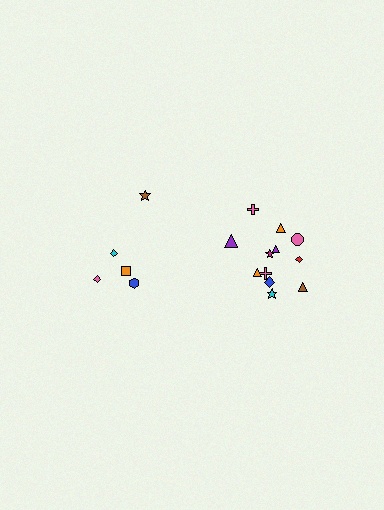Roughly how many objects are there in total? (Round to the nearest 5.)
Roughly 15 objects in total.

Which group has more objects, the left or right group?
The right group.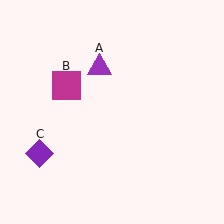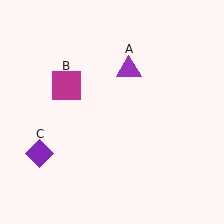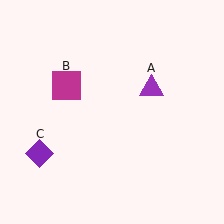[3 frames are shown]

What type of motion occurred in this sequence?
The purple triangle (object A) rotated clockwise around the center of the scene.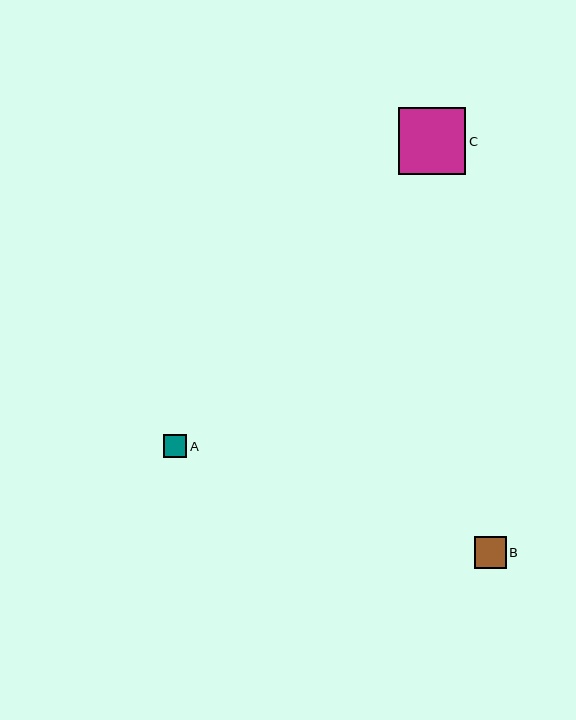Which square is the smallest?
Square A is the smallest with a size of approximately 24 pixels.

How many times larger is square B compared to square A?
Square B is approximately 1.4 times the size of square A.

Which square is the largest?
Square C is the largest with a size of approximately 68 pixels.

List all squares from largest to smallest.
From largest to smallest: C, B, A.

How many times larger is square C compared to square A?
Square C is approximately 2.9 times the size of square A.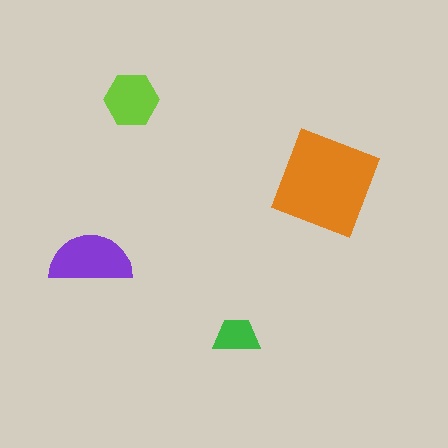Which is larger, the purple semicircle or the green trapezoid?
The purple semicircle.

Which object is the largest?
The orange diamond.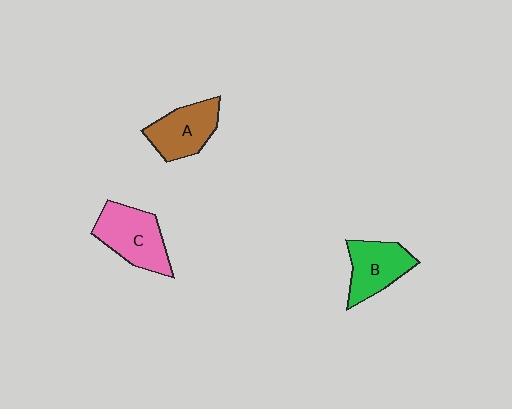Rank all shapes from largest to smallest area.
From largest to smallest: C (pink), A (brown), B (green).